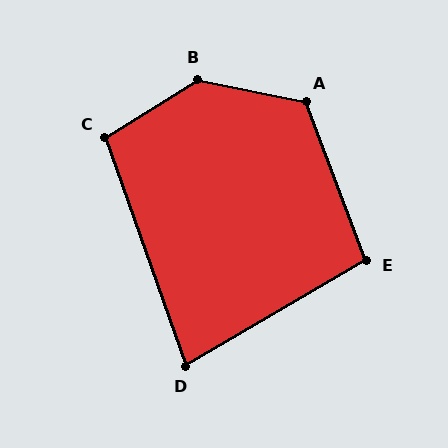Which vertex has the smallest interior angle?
D, at approximately 79 degrees.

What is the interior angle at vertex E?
Approximately 99 degrees (obtuse).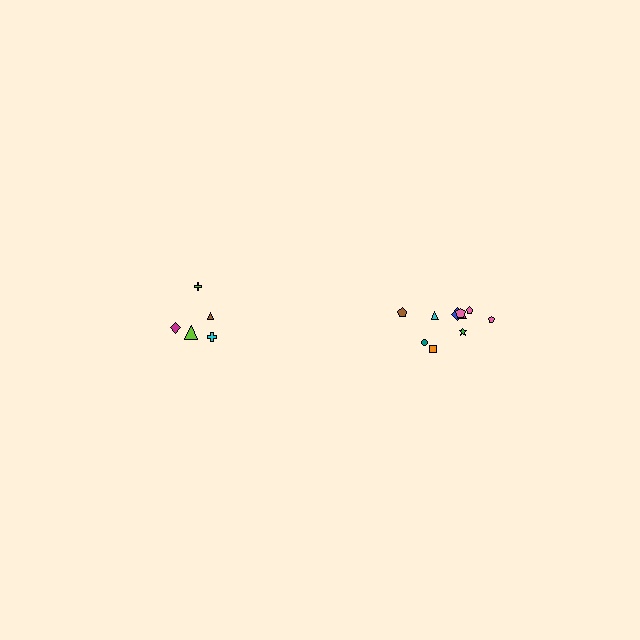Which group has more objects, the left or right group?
The right group.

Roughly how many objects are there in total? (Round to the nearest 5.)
Roughly 15 objects in total.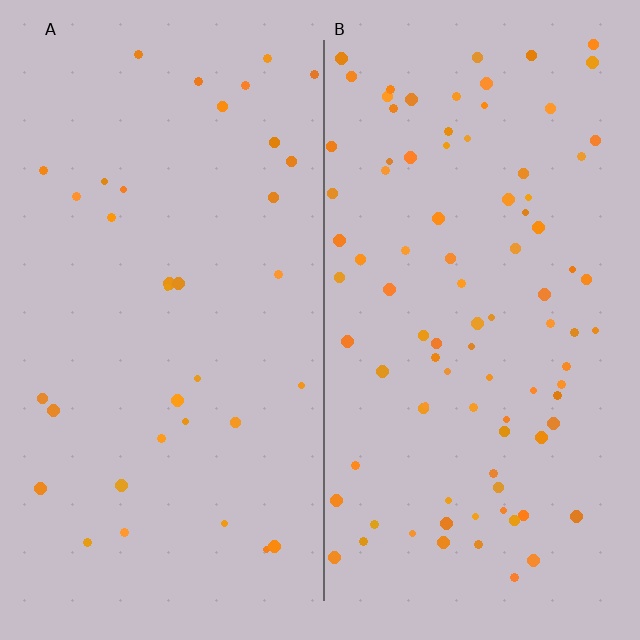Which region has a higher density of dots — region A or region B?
B (the right).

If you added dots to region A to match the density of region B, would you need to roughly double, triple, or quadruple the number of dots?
Approximately triple.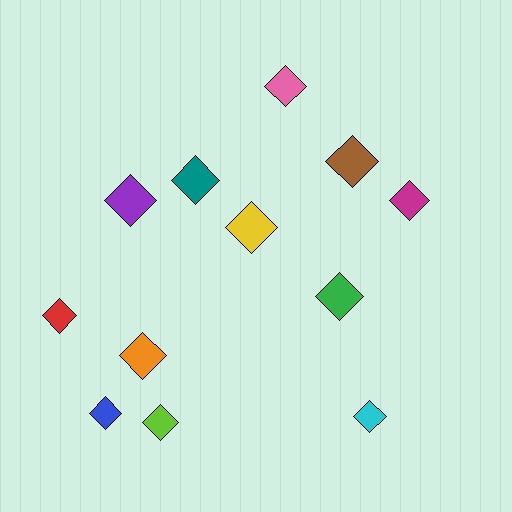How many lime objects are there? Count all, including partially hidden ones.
There is 1 lime object.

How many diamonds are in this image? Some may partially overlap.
There are 12 diamonds.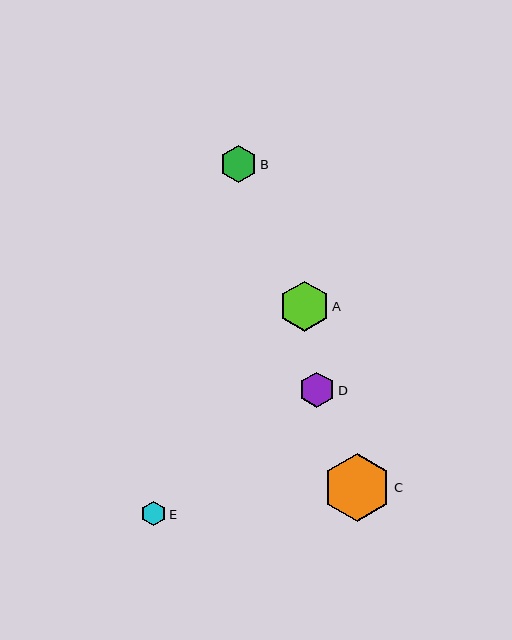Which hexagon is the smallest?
Hexagon E is the smallest with a size of approximately 25 pixels.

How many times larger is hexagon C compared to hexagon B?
Hexagon C is approximately 1.8 times the size of hexagon B.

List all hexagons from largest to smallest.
From largest to smallest: C, A, B, D, E.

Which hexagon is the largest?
Hexagon C is the largest with a size of approximately 68 pixels.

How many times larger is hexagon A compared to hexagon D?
Hexagon A is approximately 1.4 times the size of hexagon D.